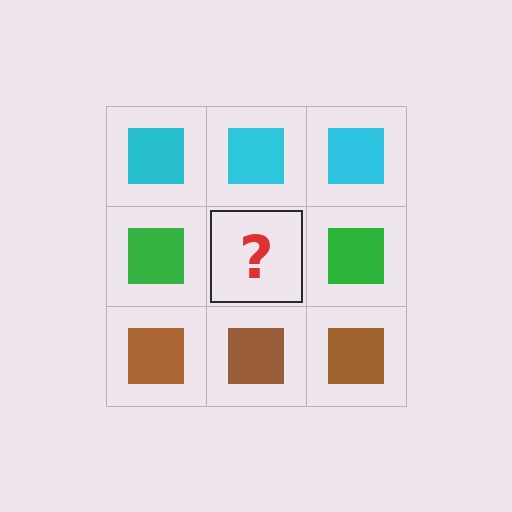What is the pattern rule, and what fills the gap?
The rule is that each row has a consistent color. The gap should be filled with a green square.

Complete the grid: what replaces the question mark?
The question mark should be replaced with a green square.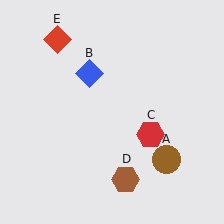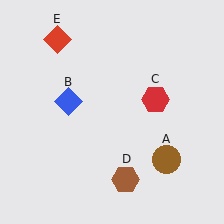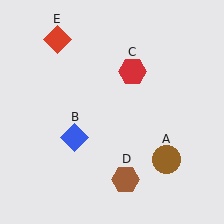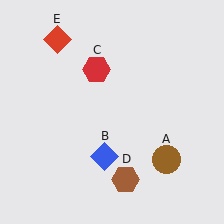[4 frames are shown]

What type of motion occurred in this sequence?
The blue diamond (object B), red hexagon (object C) rotated counterclockwise around the center of the scene.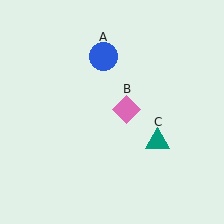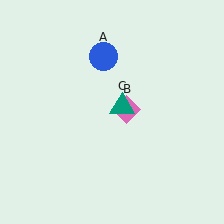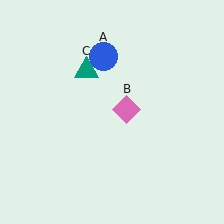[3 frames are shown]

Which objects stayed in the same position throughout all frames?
Blue circle (object A) and pink diamond (object B) remained stationary.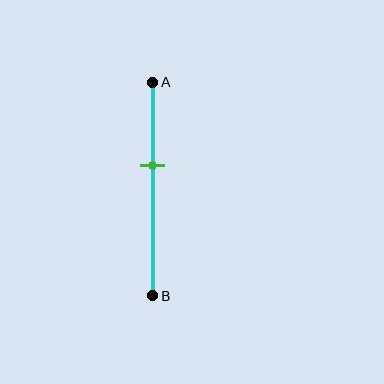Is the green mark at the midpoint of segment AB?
No, the mark is at about 40% from A, not at the 50% midpoint.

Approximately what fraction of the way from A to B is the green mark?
The green mark is approximately 40% of the way from A to B.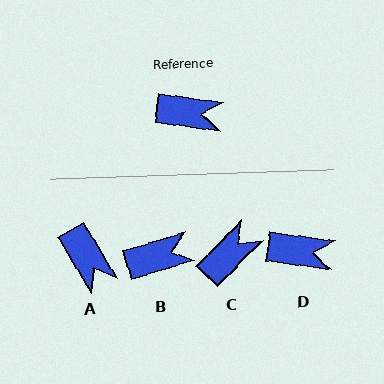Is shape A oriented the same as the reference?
No, it is off by about 51 degrees.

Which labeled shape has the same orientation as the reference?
D.